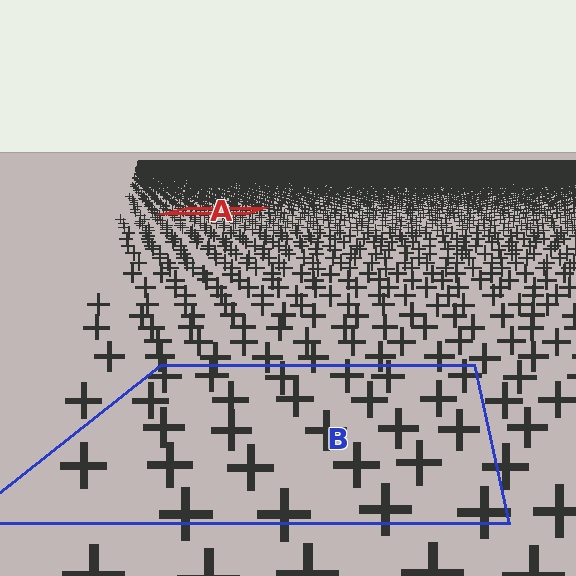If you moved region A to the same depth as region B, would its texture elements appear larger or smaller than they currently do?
They would appear larger. At a closer depth, the same texture elements are projected at a bigger on-screen size.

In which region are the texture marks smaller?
The texture marks are smaller in region A, because it is farther away.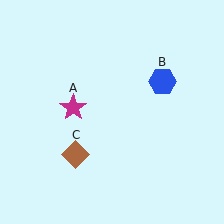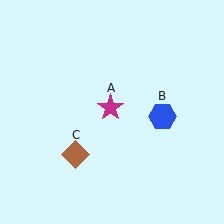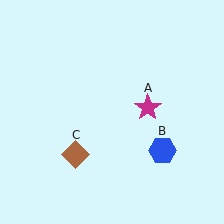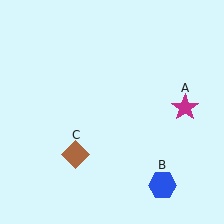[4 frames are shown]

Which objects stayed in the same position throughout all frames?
Brown diamond (object C) remained stationary.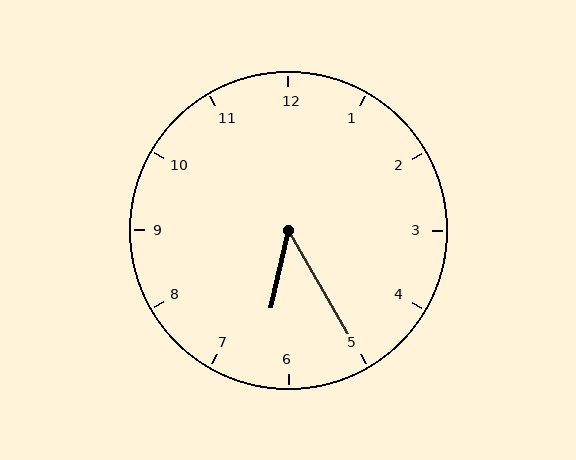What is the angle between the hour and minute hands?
Approximately 42 degrees.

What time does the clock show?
6:25.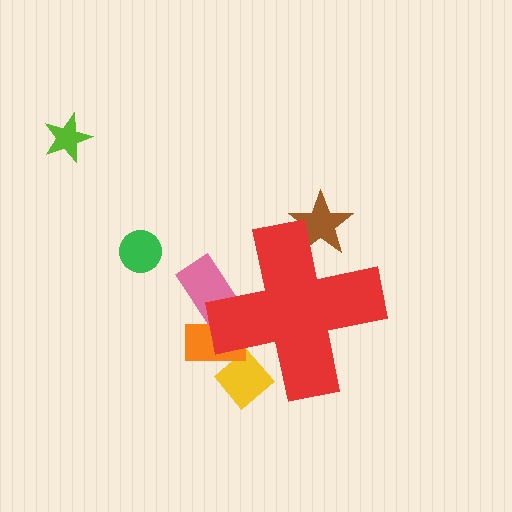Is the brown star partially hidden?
Yes, the brown star is partially hidden behind the red cross.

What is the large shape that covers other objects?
A red cross.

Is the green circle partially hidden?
No, the green circle is fully visible.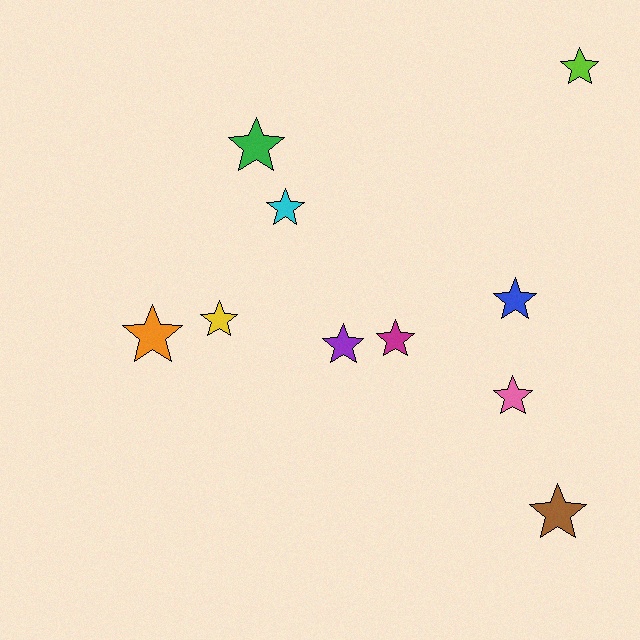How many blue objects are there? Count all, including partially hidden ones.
There is 1 blue object.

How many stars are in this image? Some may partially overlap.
There are 10 stars.